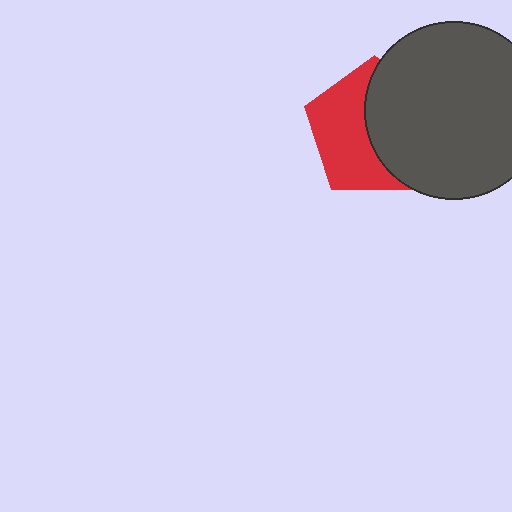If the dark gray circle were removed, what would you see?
You would see the complete red pentagon.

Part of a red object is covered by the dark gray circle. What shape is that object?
It is a pentagon.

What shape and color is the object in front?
The object in front is a dark gray circle.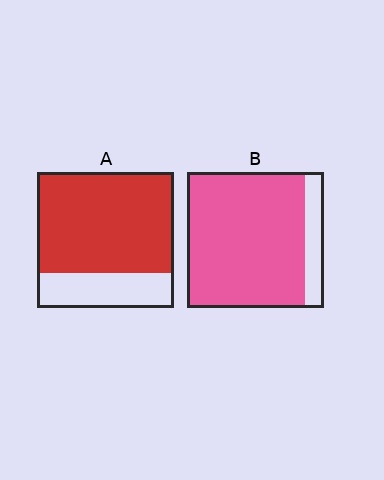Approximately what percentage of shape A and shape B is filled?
A is approximately 75% and B is approximately 85%.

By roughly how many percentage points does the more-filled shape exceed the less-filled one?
By roughly 10 percentage points (B over A).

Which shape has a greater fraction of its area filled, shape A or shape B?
Shape B.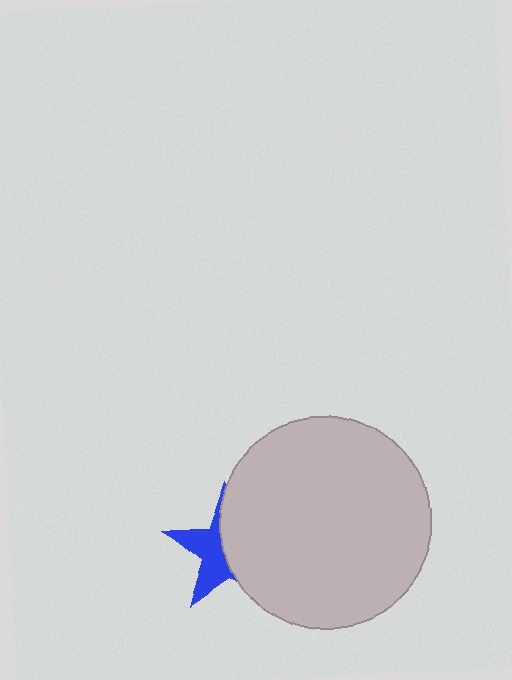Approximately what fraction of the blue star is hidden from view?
Roughly 56% of the blue star is hidden behind the light gray circle.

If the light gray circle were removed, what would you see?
You would see the complete blue star.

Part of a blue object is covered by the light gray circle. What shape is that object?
It is a star.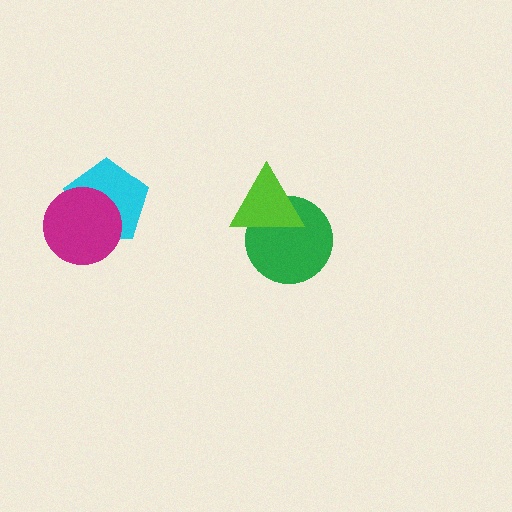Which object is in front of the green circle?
The lime triangle is in front of the green circle.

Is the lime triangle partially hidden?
No, no other shape covers it.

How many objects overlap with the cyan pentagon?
1 object overlaps with the cyan pentagon.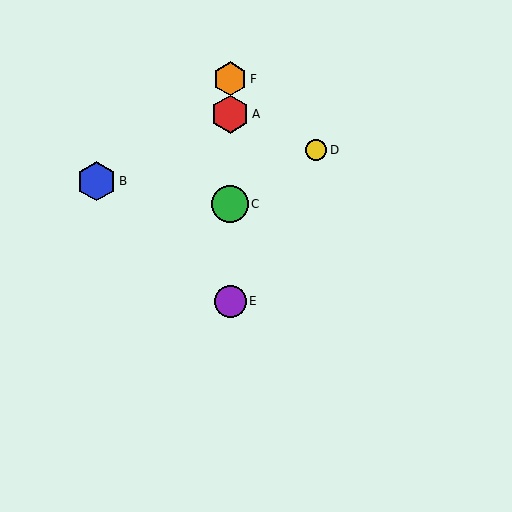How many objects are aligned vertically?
4 objects (A, C, E, F) are aligned vertically.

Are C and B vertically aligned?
No, C is at x≈230 and B is at x≈96.